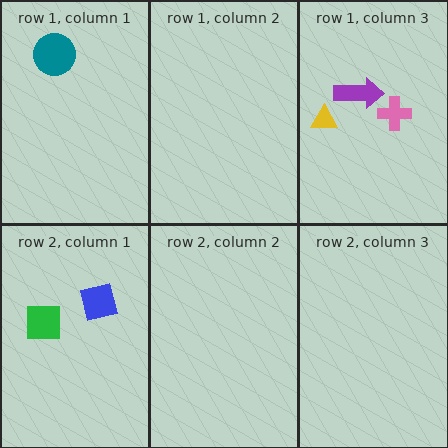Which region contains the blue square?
The row 2, column 1 region.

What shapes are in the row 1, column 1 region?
The teal circle.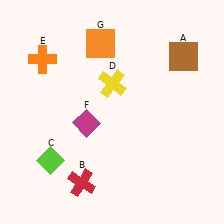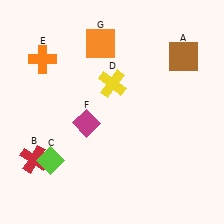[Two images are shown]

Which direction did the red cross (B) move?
The red cross (B) moved left.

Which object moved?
The red cross (B) moved left.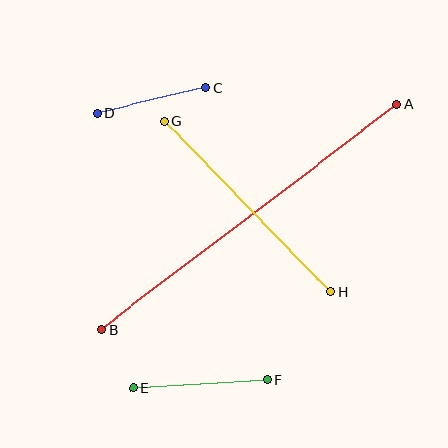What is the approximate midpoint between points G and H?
The midpoint is at approximately (248, 207) pixels.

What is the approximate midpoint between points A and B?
The midpoint is at approximately (249, 217) pixels.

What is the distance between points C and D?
The distance is approximately 111 pixels.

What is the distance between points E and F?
The distance is approximately 134 pixels.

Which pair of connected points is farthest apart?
Points A and B are farthest apart.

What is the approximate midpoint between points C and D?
The midpoint is at approximately (152, 100) pixels.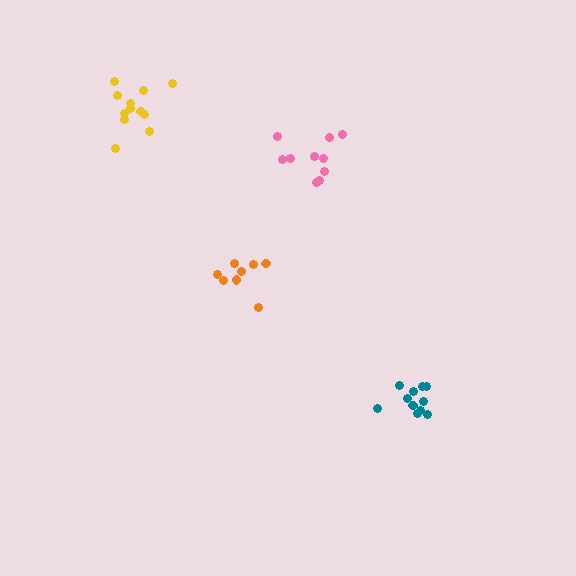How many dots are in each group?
Group 1: 11 dots, Group 2: 12 dots, Group 3: 8 dots, Group 4: 10 dots (41 total).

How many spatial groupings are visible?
There are 4 spatial groupings.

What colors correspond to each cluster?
The clusters are colored: teal, yellow, orange, pink.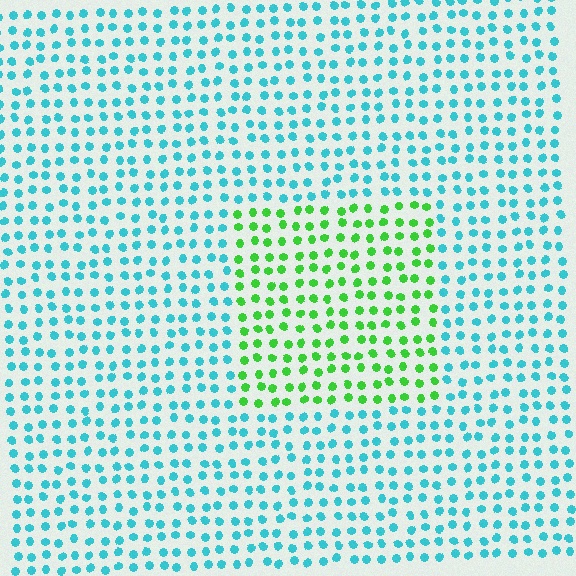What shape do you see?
I see a rectangle.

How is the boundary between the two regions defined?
The boundary is defined purely by a slight shift in hue (about 65 degrees). Spacing, size, and orientation are identical on both sides.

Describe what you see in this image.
The image is filled with small cyan elements in a uniform arrangement. A rectangle-shaped region is visible where the elements are tinted to a slightly different hue, forming a subtle color boundary.